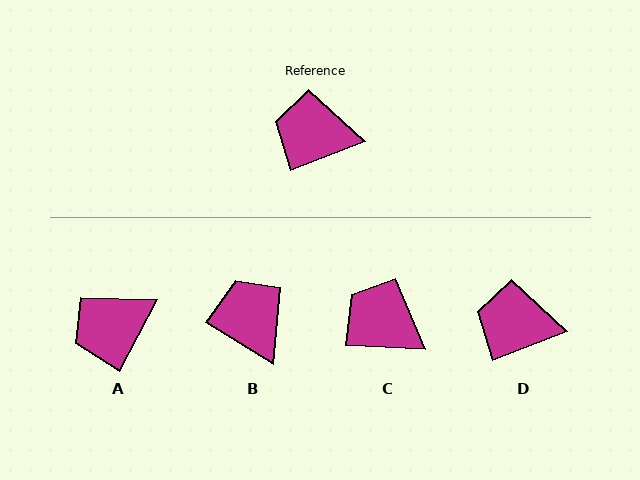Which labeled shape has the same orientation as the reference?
D.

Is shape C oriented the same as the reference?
No, it is off by about 24 degrees.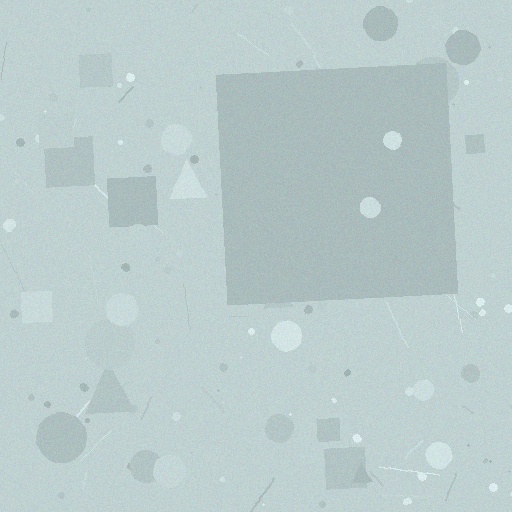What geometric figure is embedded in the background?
A square is embedded in the background.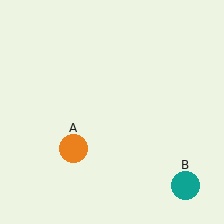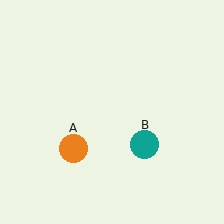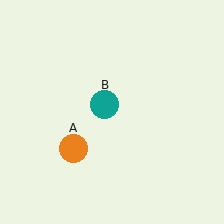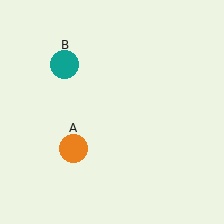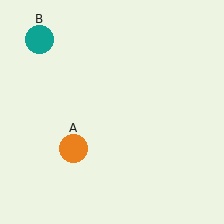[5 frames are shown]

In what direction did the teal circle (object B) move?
The teal circle (object B) moved up and to the left.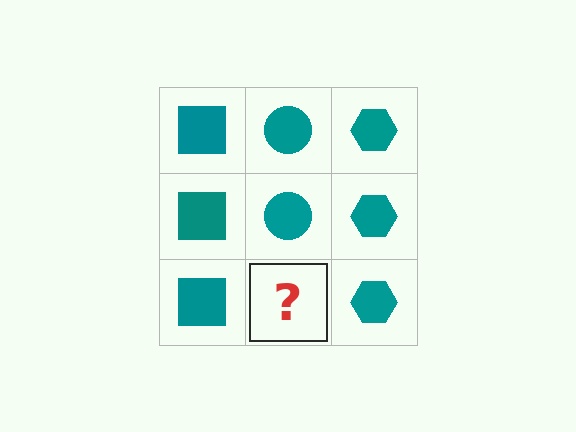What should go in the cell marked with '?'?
The missing cell should contain a teal circle.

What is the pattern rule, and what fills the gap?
The rule is that each column has a consistent shape. The gap should be filled with a teal circle.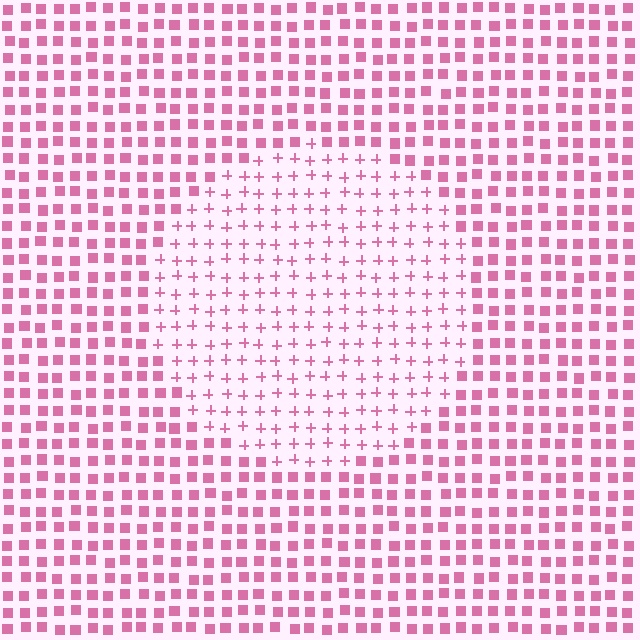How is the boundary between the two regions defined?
The boundary is defined by a change in element shape: plus signs inside vs. squares outside. All elements share the same color and spacing.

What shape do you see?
I see a circle.